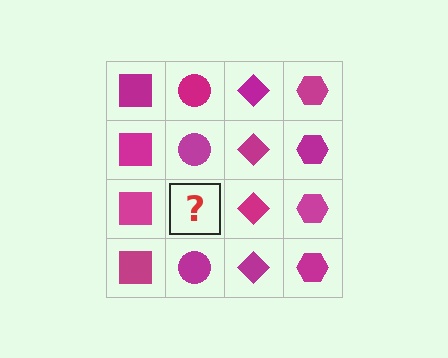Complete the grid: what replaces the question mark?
The question mark should be replaced with a magenta circle.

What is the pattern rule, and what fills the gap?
The rule is that each column has a consistent shape. The gap should be filled with a magenta circle.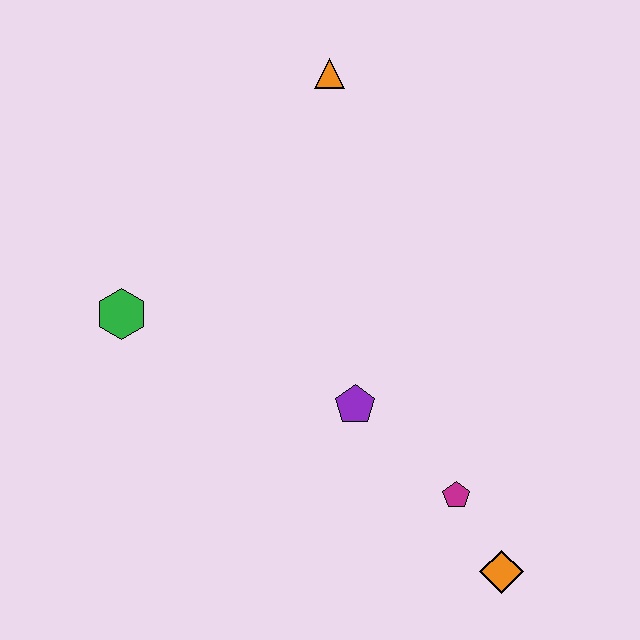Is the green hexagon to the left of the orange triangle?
Yes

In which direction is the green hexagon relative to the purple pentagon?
The green hexagon is to the left of the purple pentagon.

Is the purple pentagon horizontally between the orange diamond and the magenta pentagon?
No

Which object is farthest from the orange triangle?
The orange diamond is farthest from the orange triangle.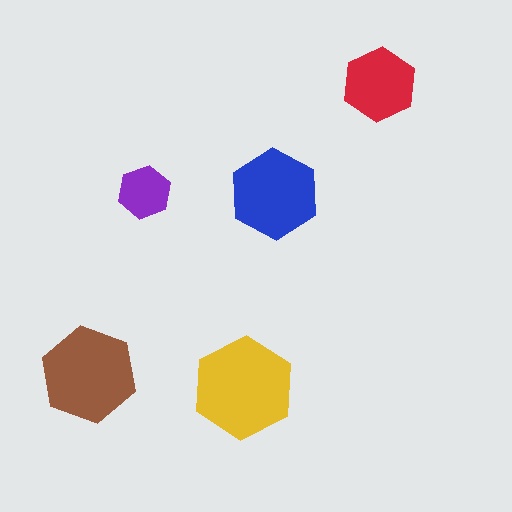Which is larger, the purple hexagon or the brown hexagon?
The brown one.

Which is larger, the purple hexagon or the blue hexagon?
The blue one.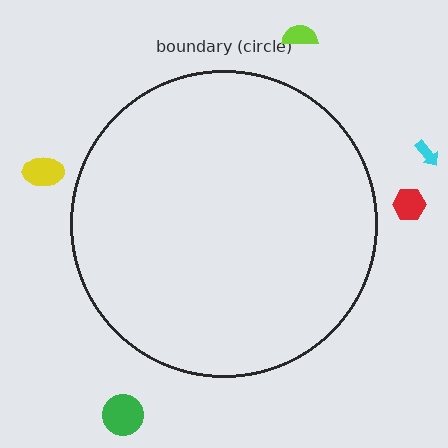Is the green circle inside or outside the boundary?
Outside.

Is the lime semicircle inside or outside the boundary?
Outside.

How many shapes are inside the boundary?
0 inside, 5 outside.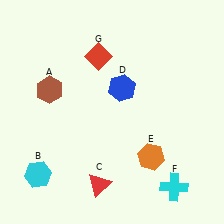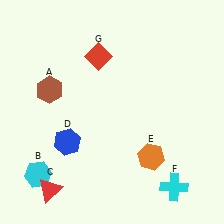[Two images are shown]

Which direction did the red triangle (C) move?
The red triangle (C) moved left.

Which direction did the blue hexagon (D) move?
The blue hexagon (D) moved left.